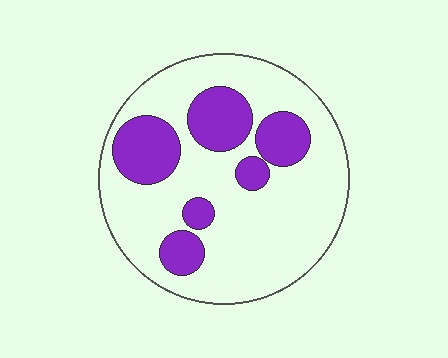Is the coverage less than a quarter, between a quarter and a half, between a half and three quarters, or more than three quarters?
Between a quarter and a half.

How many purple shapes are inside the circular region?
6.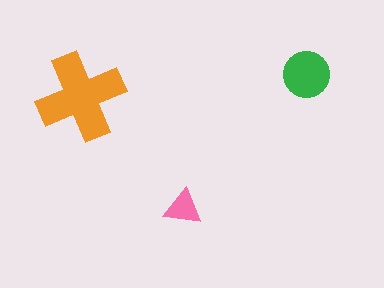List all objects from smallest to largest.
The pink triangle, the green circle, the orange cross.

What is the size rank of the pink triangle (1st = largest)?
3rd.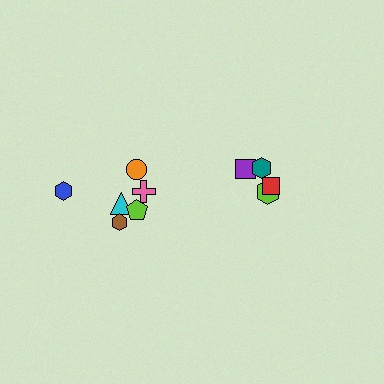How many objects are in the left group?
There are 6 objects.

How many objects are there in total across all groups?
There are 10 objects.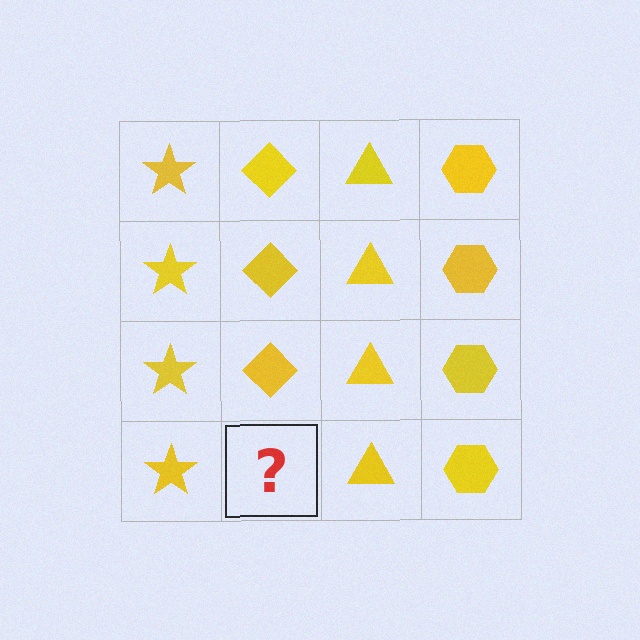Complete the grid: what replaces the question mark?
The question mark should be replaced with a yellow diamond.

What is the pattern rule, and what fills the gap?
The rule is that each column has a consistent shape. The gap should be filled with a yellow diamond.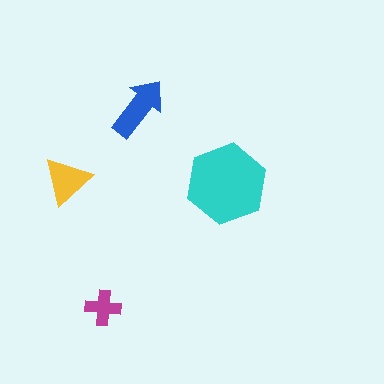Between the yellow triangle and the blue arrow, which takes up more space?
The blue arrow.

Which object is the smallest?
The magenta cross.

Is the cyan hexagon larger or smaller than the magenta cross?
Larger.